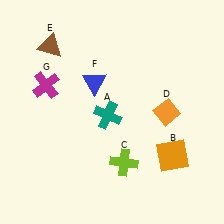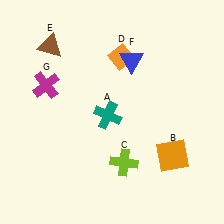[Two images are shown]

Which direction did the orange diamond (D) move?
The orange diamond (D) moved up.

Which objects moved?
The objects that moved are: the orange diamond (D), the blue triangle (F).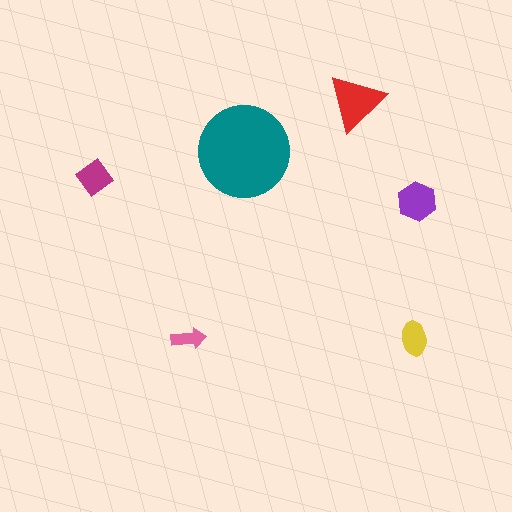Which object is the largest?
The teal circle.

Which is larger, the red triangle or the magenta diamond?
The red triangle.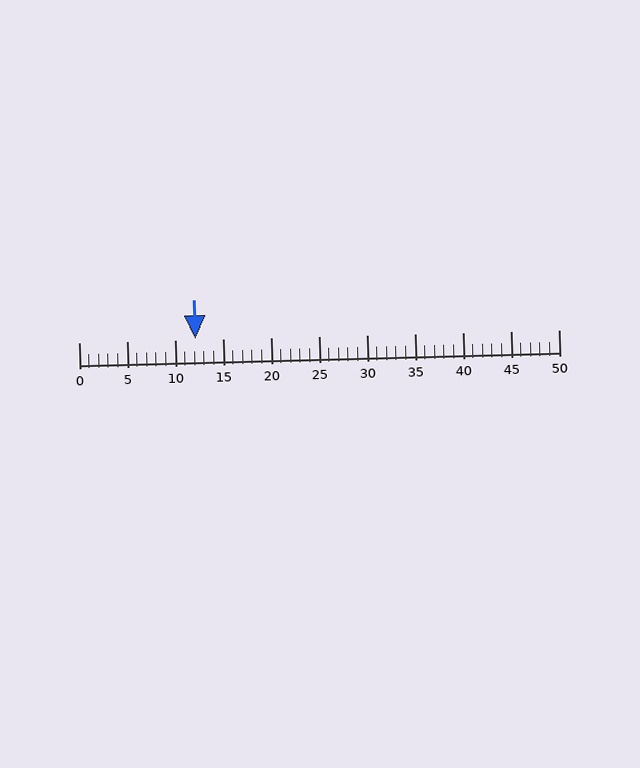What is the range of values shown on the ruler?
The ruler shows values from 0 to 50.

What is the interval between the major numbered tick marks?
The major tick marks are spaced 5 units apart.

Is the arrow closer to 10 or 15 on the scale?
The arrow is closer to 10.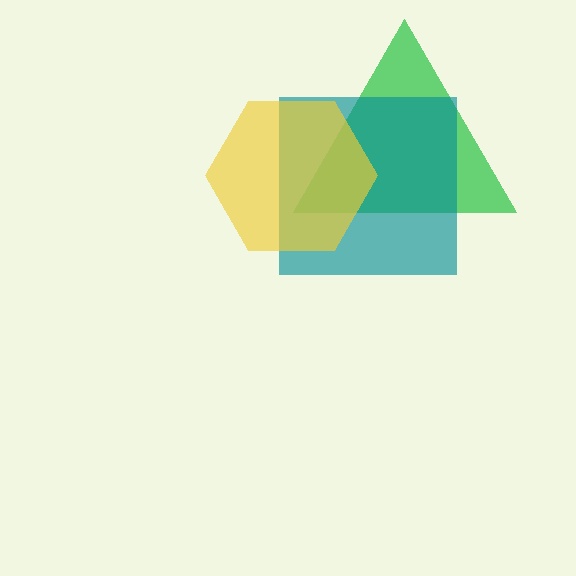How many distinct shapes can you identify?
There are 3 distinct shapes: a green triangle, a teal square, a yellow hexagon.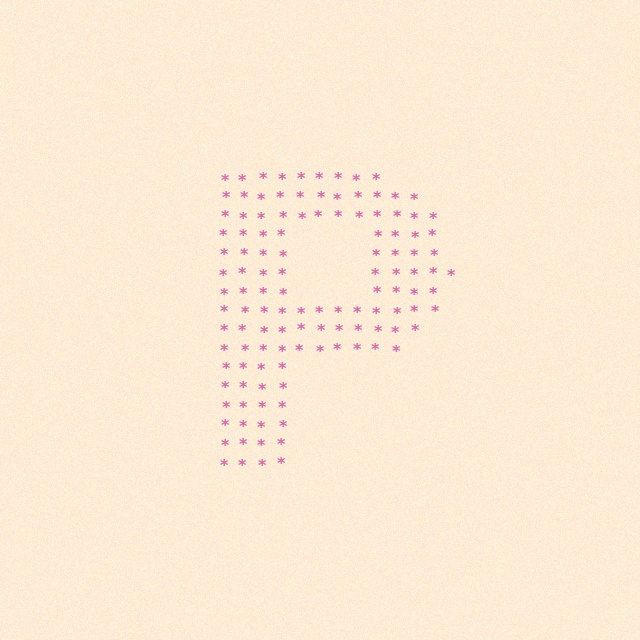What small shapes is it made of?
It is made of small asterisks.